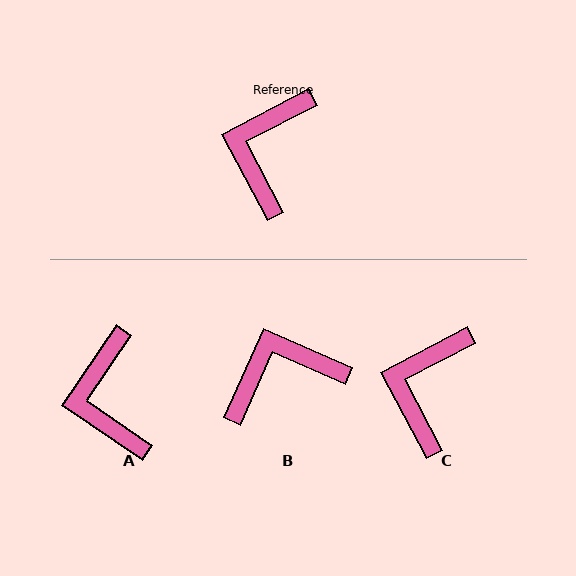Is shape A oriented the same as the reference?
No, it is off by about 28 degrees.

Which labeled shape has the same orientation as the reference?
C.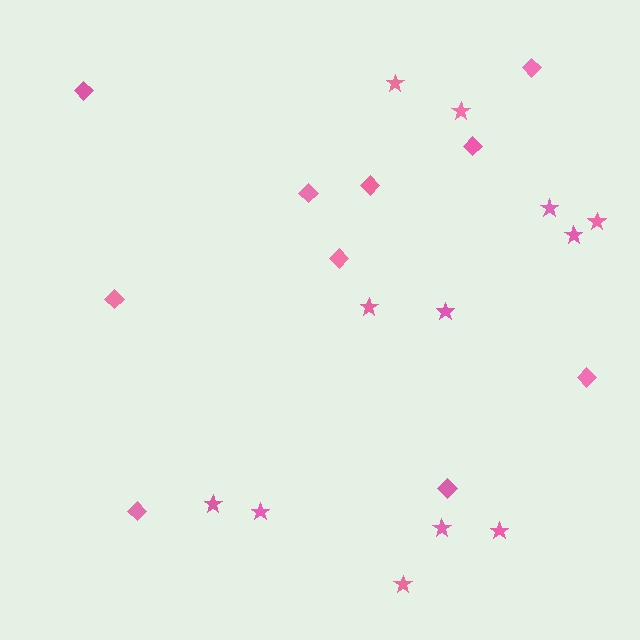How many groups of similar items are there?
There are 2 groups: one group of diamonds (10) and one group of stars (12).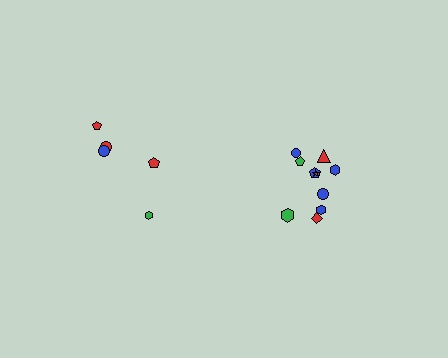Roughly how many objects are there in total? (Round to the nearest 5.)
Roughly 15 objects in total.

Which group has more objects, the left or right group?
The right group.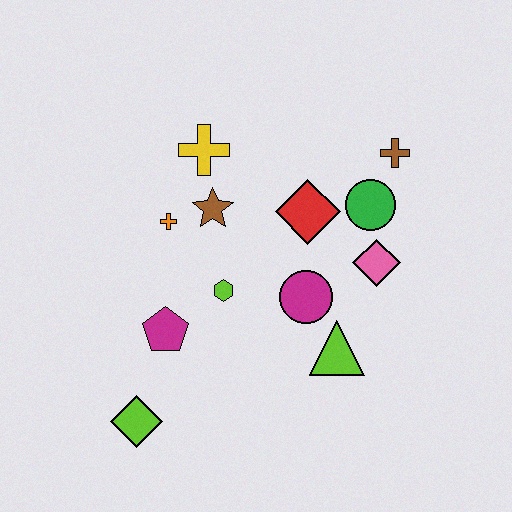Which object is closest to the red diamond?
The green circle is closest to the red diamond.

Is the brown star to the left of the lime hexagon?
Yes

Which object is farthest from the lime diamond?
The brown cross is farthest from the lime diamond.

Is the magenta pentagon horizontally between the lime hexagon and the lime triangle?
No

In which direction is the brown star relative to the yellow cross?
The brown star is below the yellow cross.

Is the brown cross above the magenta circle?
Yes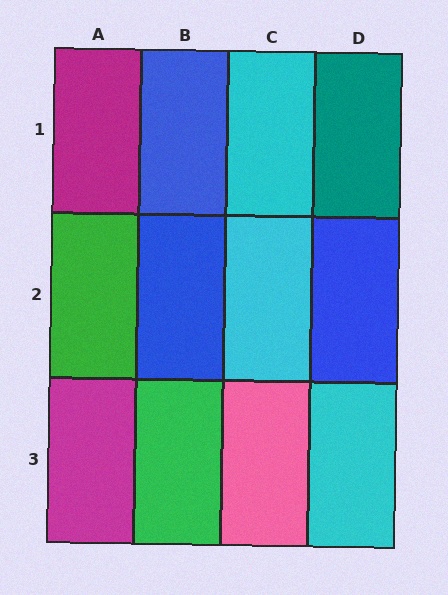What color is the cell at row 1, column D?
Teal.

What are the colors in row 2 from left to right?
Green, blue, cyan, blue.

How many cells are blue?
3 cells are blue.